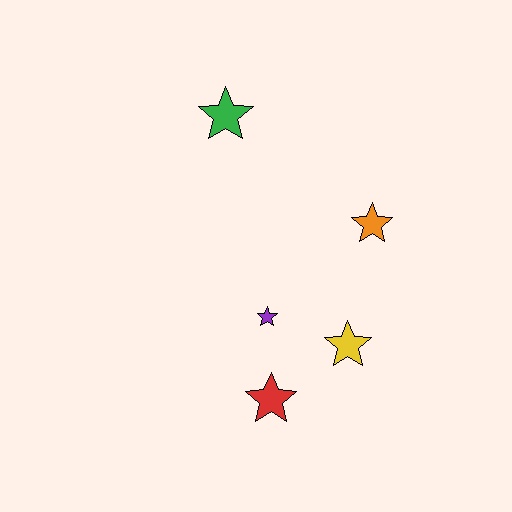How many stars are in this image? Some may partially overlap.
There are 5 stars.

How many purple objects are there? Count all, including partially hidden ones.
There is 1 purple object.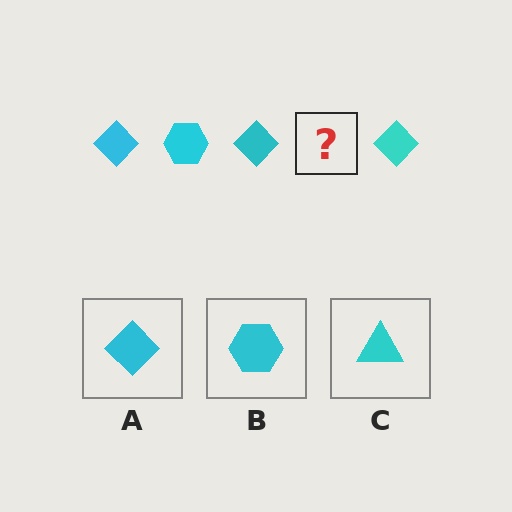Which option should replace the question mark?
Option B.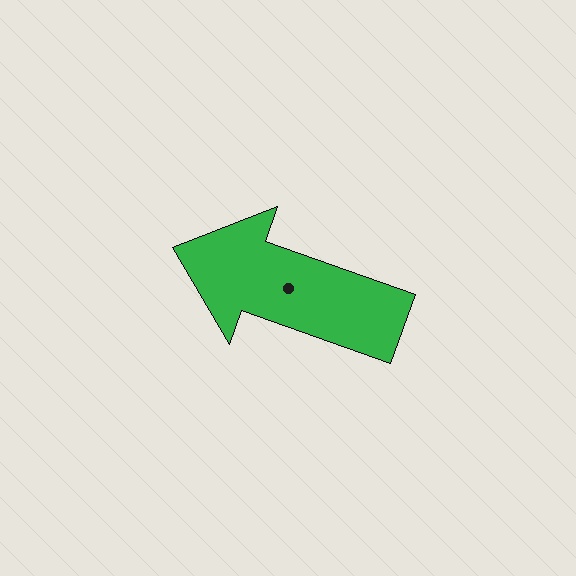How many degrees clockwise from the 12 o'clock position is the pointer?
Approximately 289 degrees.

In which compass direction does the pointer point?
West.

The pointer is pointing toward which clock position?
Roughly 10 o'clock.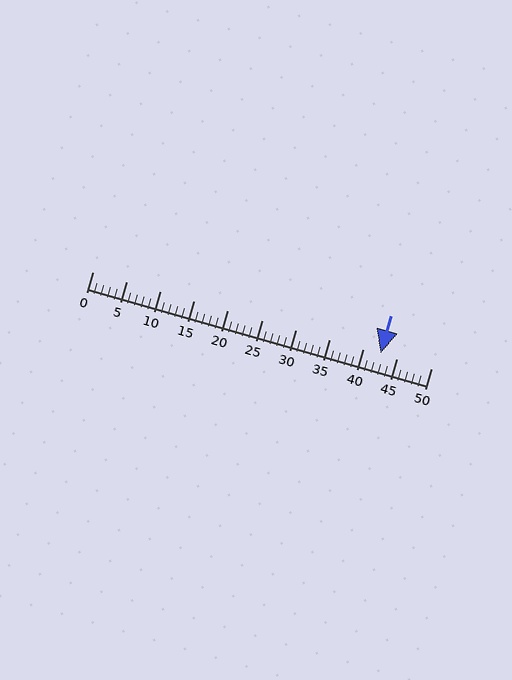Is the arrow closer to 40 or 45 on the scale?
The arrow is closer to 45.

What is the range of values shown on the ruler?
The ruler shows values from 0 to 50.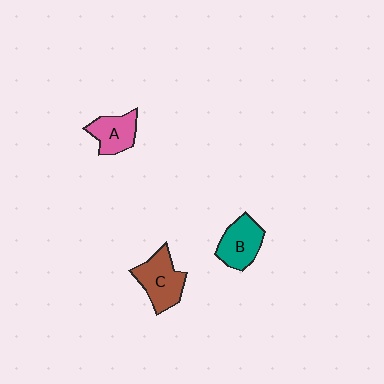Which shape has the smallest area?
Shape A (pink).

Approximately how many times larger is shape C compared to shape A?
Approximately 1.3 times.